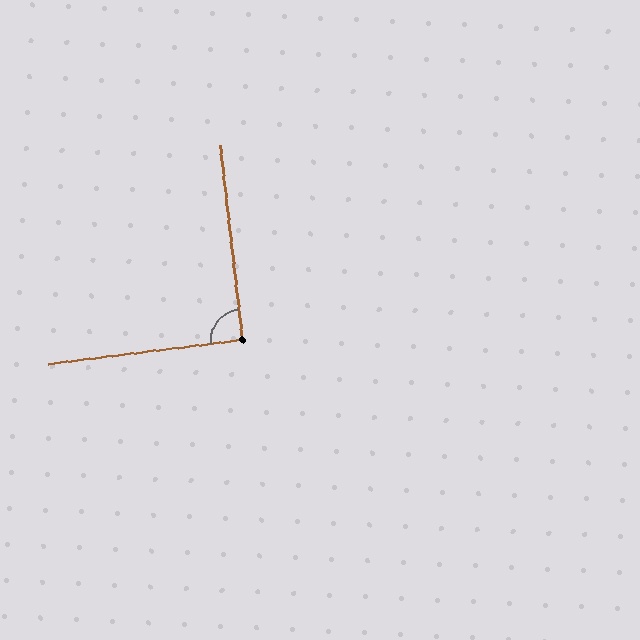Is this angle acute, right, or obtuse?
It is approximately a right angle.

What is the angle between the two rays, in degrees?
Approximately 90 degrees.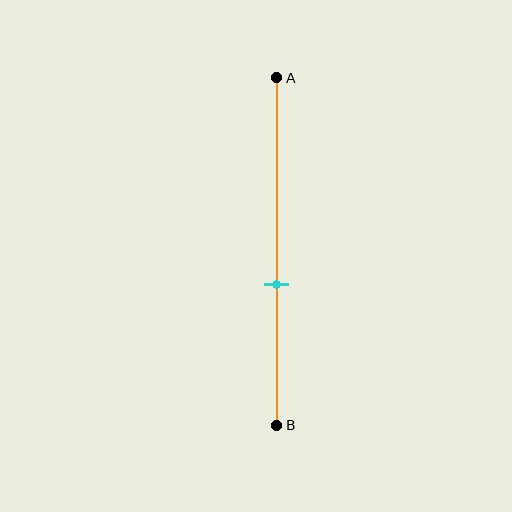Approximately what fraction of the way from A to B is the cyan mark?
The cyan mark is approximately 60% of the way from A to B.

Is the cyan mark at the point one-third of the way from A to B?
No, the mark is at about 60% from A, not at the 33% one-third point.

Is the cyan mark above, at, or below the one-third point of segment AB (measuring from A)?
The cyan mark is below the one-third point of segment AB.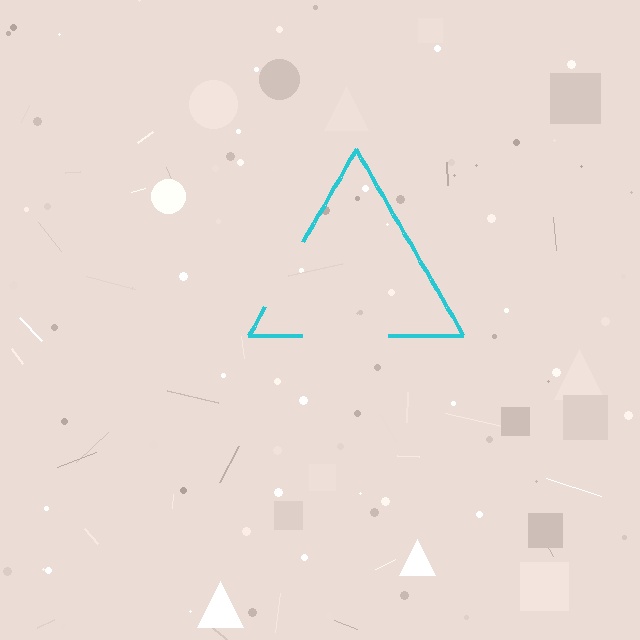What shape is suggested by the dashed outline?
The dashed outline suggests a triangle.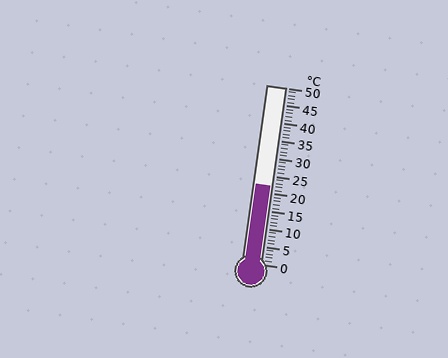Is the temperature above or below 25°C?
The temperature is below 25°C.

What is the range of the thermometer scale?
The thermometer scale ranges from 0°C to 50°C.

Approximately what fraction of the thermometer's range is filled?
The thermometer is filled to approximately 45% of its range.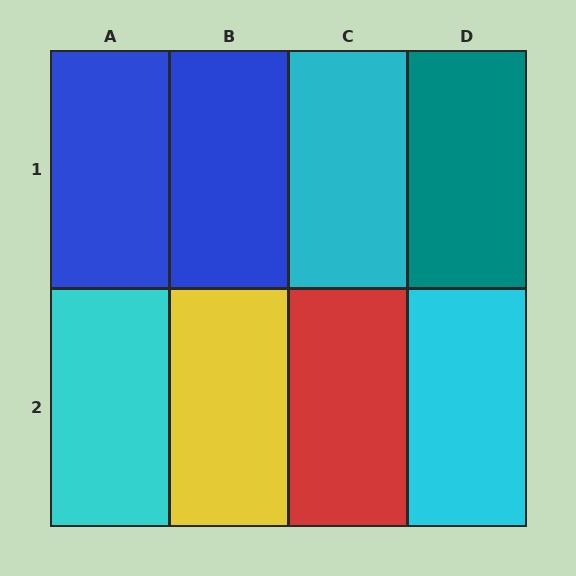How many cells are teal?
1 cell is teal.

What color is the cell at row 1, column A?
Blue.